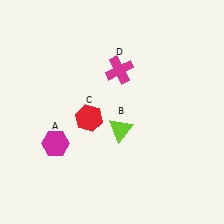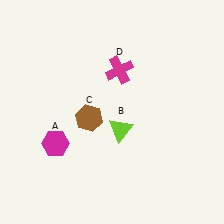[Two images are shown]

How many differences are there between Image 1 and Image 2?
There is 1 difference between the two images.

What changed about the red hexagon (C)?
In Image 1, C is red. In Image 2, it changed to brown.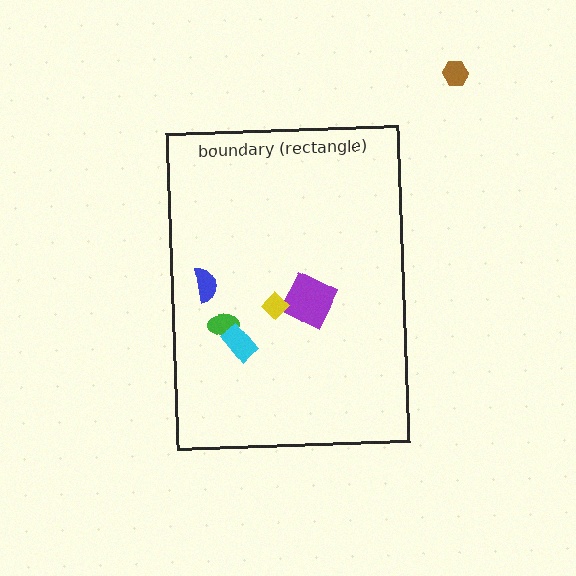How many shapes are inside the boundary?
5 inside, 1 outside.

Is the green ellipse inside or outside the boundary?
Inside.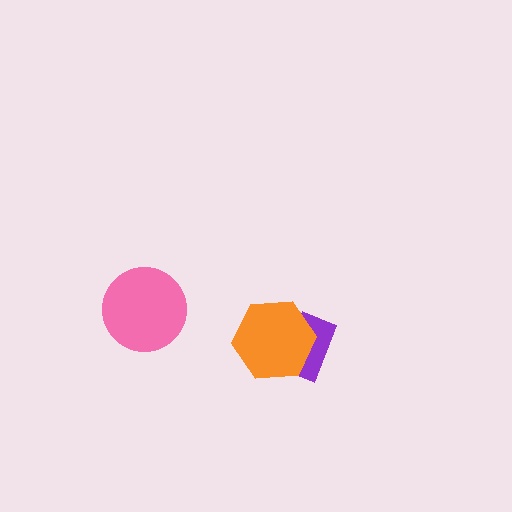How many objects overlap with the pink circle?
0 objects overlap with the pink circle.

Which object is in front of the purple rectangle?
The orange hexagon is in front of the purple rectangle.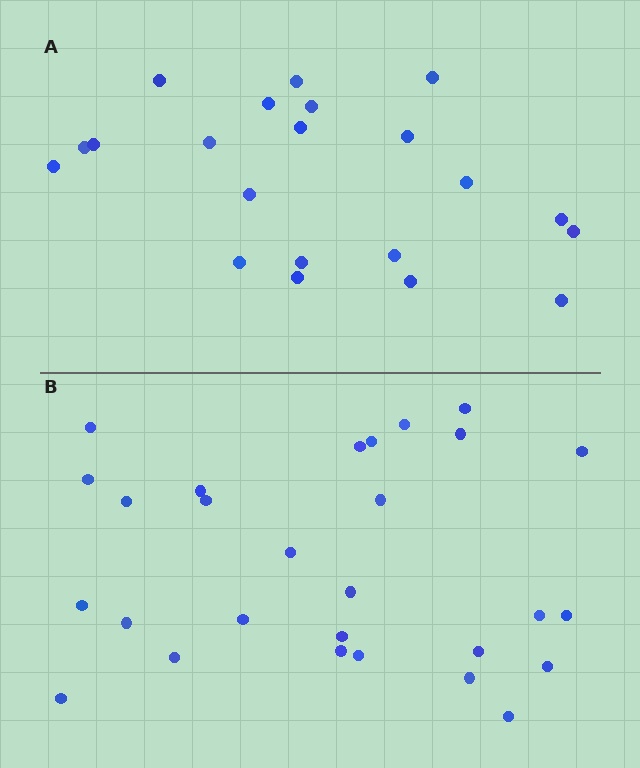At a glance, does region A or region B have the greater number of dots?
Region B (the bottom region) has more dots.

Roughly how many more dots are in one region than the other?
Region B has roughly 8 or so more dots than region A.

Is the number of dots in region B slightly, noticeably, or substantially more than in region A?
Region B has noticeably more, but not dramatically so. The ratio is roughly 1.3 to 1.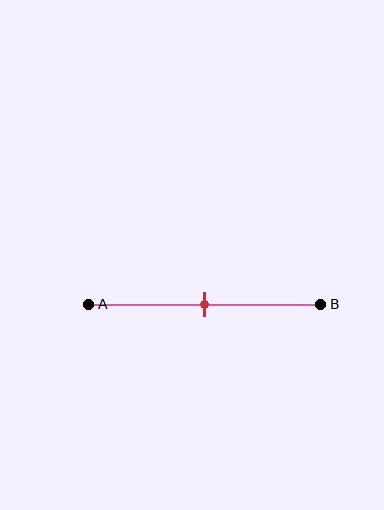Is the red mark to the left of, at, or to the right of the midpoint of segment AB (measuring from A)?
The red mark is approximately at the midpoint of segment AB.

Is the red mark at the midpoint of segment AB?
Yes, the mark is approximately at the midpoint.